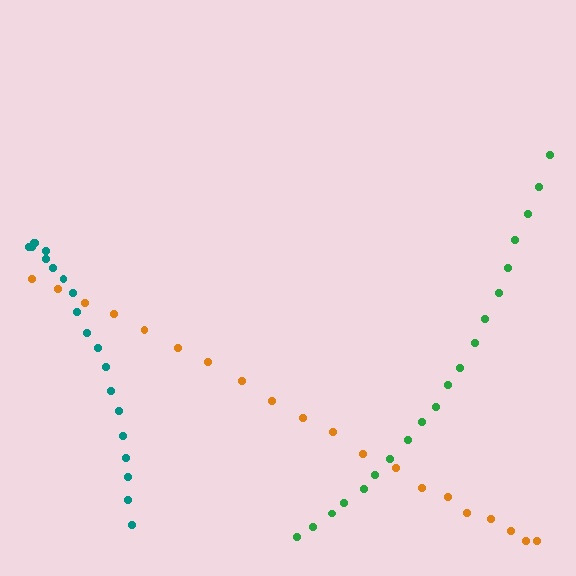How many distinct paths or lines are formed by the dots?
There are 3 distinct paths.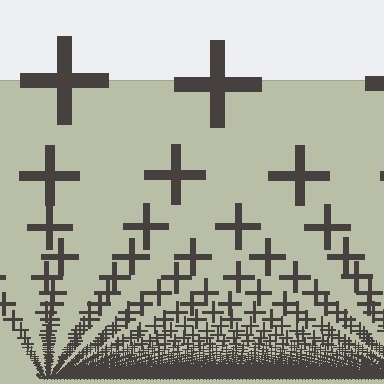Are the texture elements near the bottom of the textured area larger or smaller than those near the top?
Smaller. The gradient is inverted — elements near the bottom are smaller and denser.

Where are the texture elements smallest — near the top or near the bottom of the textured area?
Near the bottom.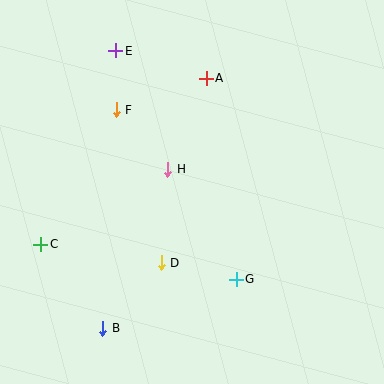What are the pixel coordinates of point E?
Point E is at (116, 51).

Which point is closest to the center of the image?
Point H at (168, 169) is closest to the center.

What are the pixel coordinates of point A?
Point A is at (206, 78).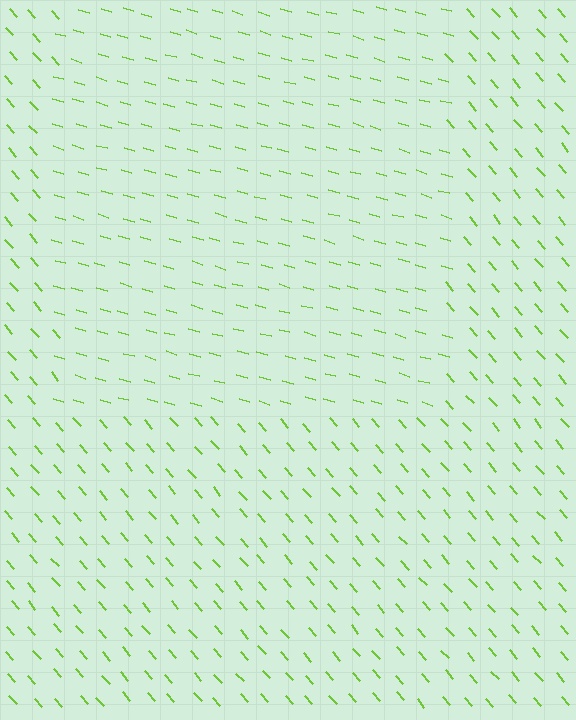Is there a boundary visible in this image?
Yes, there is a texture boundary formed by a change in line orientation.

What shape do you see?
I see a rectangle.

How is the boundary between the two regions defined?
The boundary is defined purely by a change in line orientation (approximately 33 degrees difference). All lines are the same color and thickness.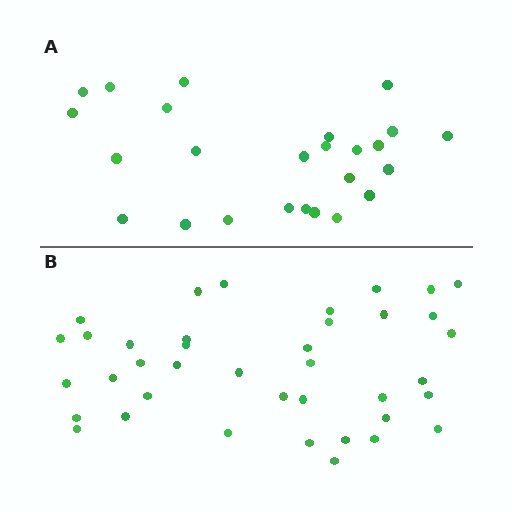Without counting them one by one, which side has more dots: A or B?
Region B (the bottom region) has more dots.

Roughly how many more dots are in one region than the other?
Region B has approximately 15 more dots than region A.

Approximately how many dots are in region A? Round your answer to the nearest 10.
About 20 dots. (The exact count is 25, which rounds to 20.)